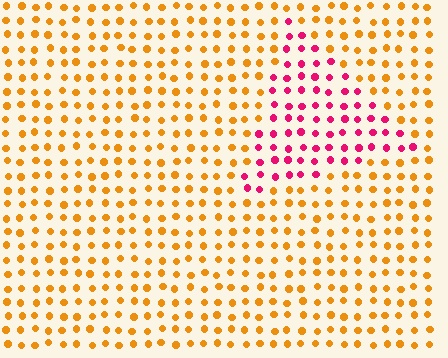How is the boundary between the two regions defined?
The boundary is defined purely by a slight shift in hue (about 62 degrees). Spacing, size, and orientation are identical on both sides.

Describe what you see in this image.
The image is filled with small orange elements in a uniform arrangement. A triangle-shaped region is visible where the elements are tinted to a slightly different hue, forming a subtle color boundary.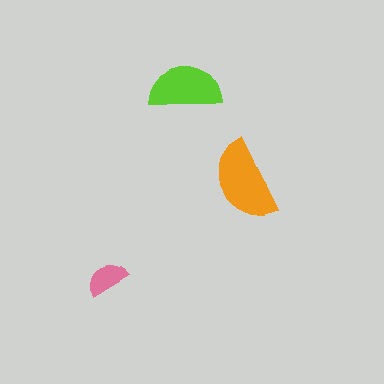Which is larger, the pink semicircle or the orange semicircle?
The orange one.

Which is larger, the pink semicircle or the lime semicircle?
The lime one.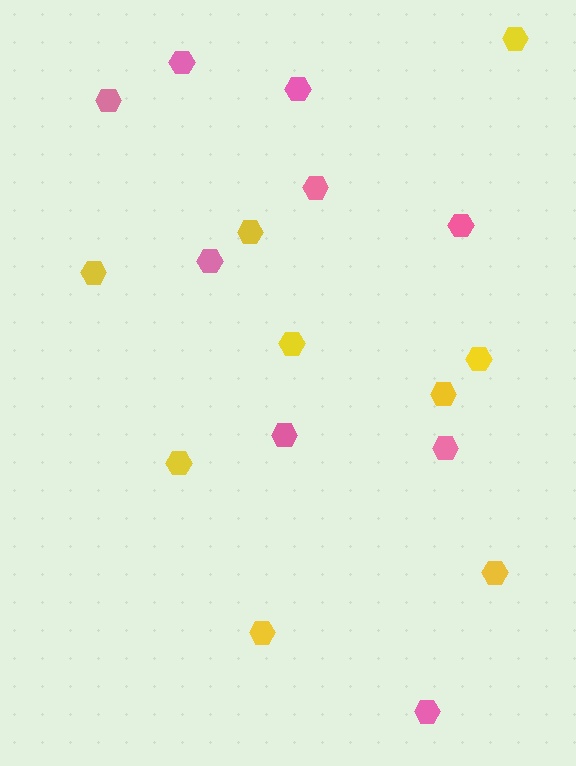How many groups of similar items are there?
There are 2 groups: one group of pink hexagons (9) and one group of yellow hexagons (9).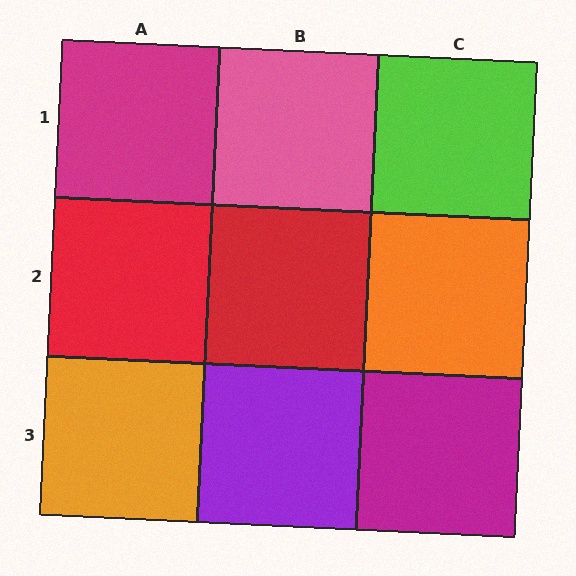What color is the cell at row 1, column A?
Magenta.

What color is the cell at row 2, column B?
Red.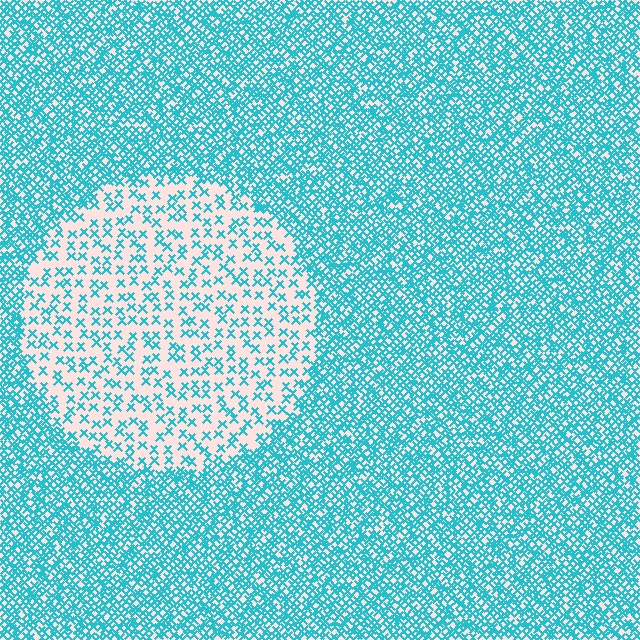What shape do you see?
I see a circle.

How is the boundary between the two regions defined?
The boundary is defined by a change in element density (approximately 2.9x ratio). All elements are the same color, size, and shape.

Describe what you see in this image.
The image contains small cyan elements arranged at two different densities. A circle-shaped region is visible where the elements are less densely packed than the surrounding area.